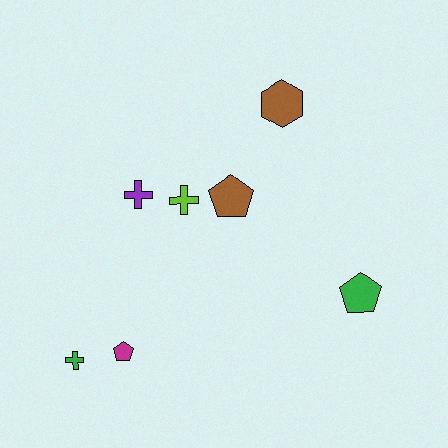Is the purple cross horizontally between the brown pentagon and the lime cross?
No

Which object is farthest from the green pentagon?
The green cross is farthest from the green pentagon.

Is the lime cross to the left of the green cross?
No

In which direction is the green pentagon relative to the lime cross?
The green pentagon is to the right of the lime cross.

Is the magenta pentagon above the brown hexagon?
No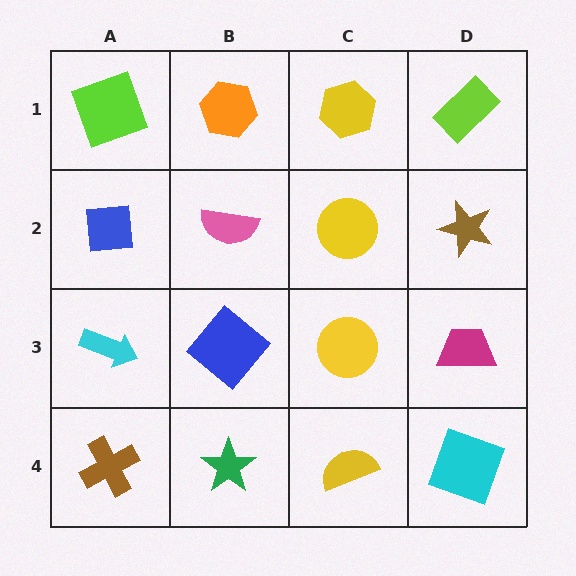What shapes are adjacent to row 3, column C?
A yellow circle (row 2, column C), a yellow semicircle (row 4, column C), a blue diamond (row 3, column B), a magenta trapezoid (row 3, column D).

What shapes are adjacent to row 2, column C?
A yellow hexagon (row 1, column C), a yellow circle (row 3, column C), a pink semicircle (row 2, column B), a brown star (row 2, column D).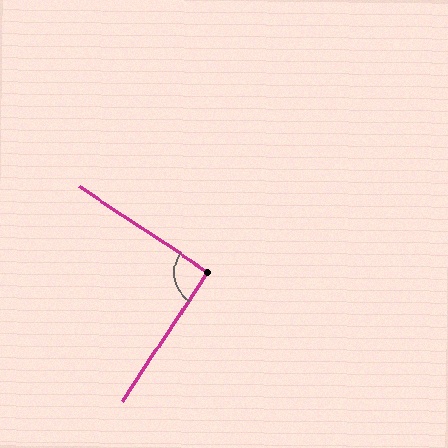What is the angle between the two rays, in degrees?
Approximately 90 degrees.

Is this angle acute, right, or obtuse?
It is approximately a right angle.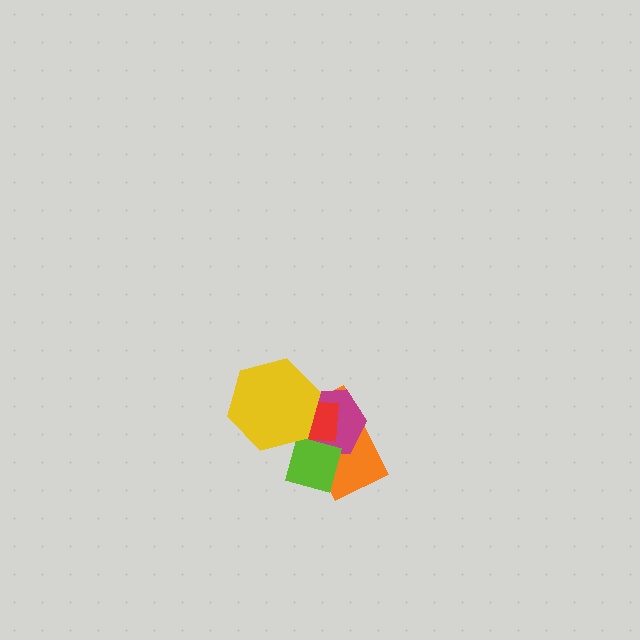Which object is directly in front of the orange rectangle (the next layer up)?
The magenta hexagon is directly in front of the orange rectangle.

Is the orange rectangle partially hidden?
Yes, it is partially covered by another shape.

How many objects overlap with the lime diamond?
3 objects overlap with the lime diamond.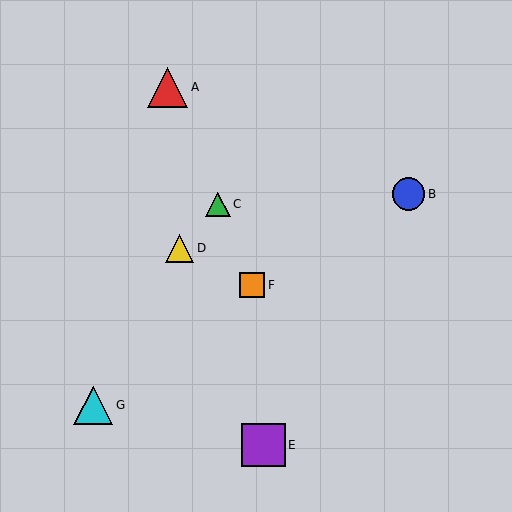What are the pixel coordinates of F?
Object F is at (252, 285).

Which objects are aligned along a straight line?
Objects A, C, F are aligned along a straight line.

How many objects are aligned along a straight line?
3 objects (A, C, F) are aligned along a straight line.